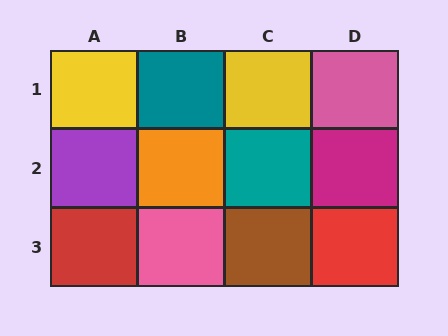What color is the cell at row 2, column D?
Magenta.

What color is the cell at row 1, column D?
Pink.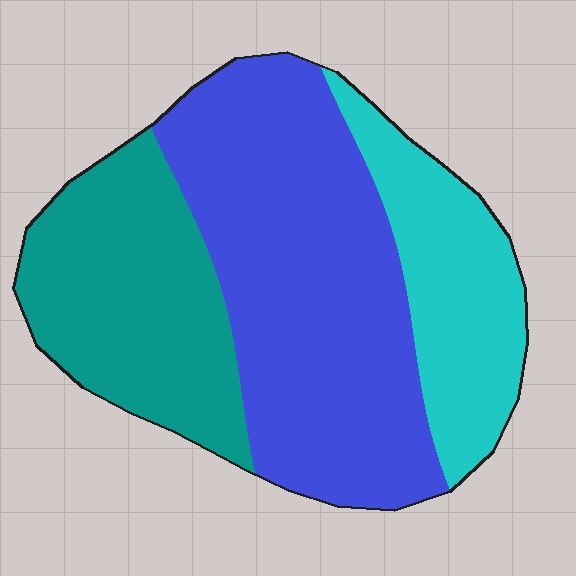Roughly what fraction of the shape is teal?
Teal takes up between a sixth and a third of the shape.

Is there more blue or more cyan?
Blue.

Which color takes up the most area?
Blue, at roughly 50%.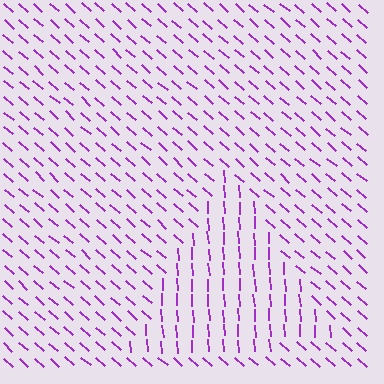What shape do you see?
I see a triangle.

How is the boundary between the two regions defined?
The boundary is defined purely by a change in line orientation (approximately 45 degrees difference). All lines are the same color and thickness.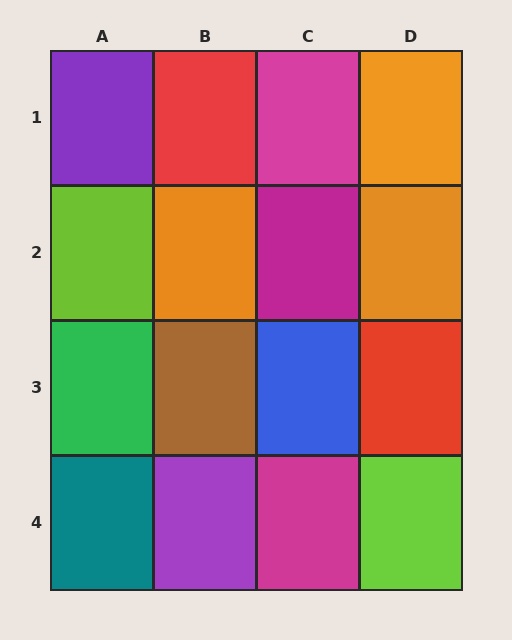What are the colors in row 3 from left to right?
Green, brown, blue, red.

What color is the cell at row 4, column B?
Purple.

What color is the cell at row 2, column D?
Orange.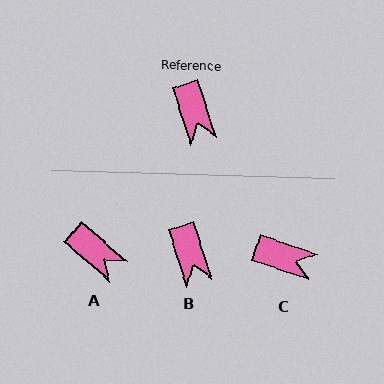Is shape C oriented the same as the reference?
No, it is off by about 53 degrees.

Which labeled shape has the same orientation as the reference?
B.